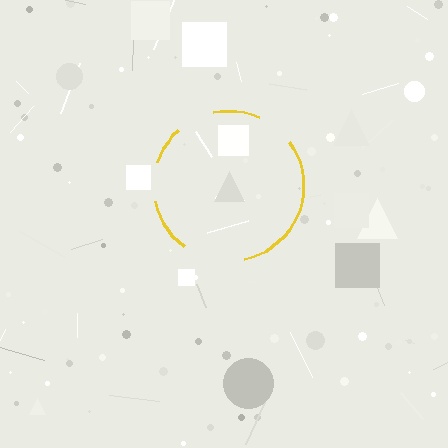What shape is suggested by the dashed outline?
The dashed outline suggests a circle.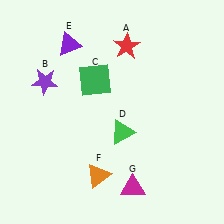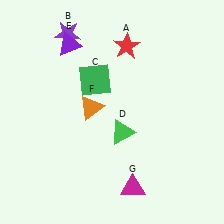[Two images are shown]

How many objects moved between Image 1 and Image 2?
2 objects moved between the two images.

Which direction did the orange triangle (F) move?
The orange triangle (F) moved up.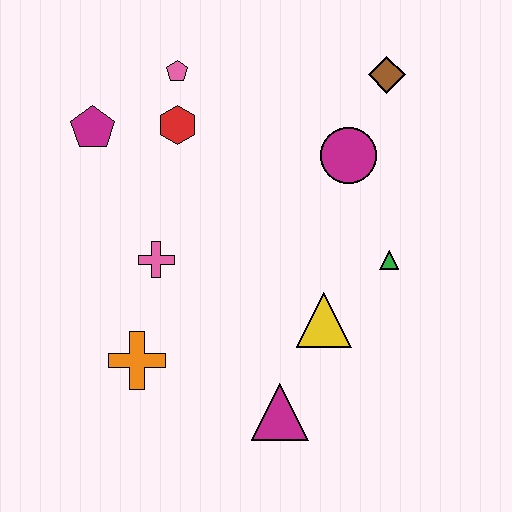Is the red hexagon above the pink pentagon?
No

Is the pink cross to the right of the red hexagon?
No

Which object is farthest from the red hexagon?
The magenta triangle is farthest from the red hexagon.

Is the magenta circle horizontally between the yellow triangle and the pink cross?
No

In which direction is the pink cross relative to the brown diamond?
The pink cross is to the left of the brown diamond.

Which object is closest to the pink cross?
The orange cross is closest to the pink cross.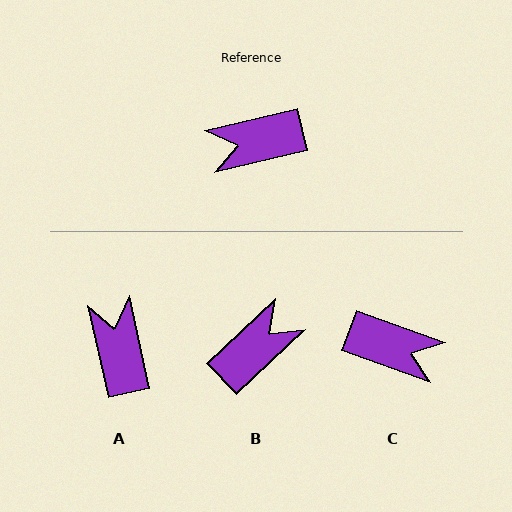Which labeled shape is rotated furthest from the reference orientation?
B, about 150 degrees away.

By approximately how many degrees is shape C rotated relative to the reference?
Approximately 147 degrees counter-clockwise.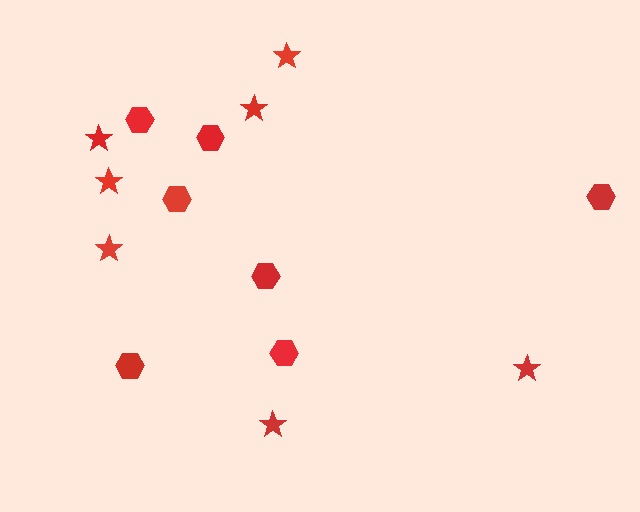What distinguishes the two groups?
There are 2 groups: one group of stars (7) and one group of hexagons (7).